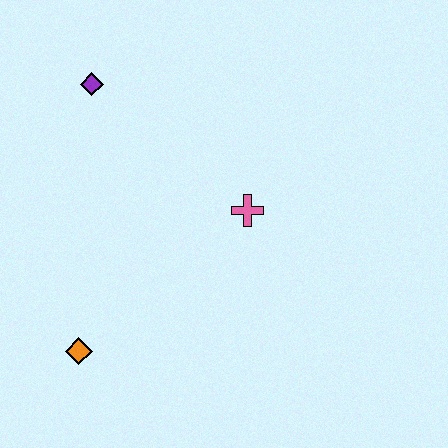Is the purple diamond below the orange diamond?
No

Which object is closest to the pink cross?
The purple diamond is closest to the pink cross.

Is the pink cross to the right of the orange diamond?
Yes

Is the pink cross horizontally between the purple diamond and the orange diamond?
No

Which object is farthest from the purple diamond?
The orange diamond is farthest from the purple diamond.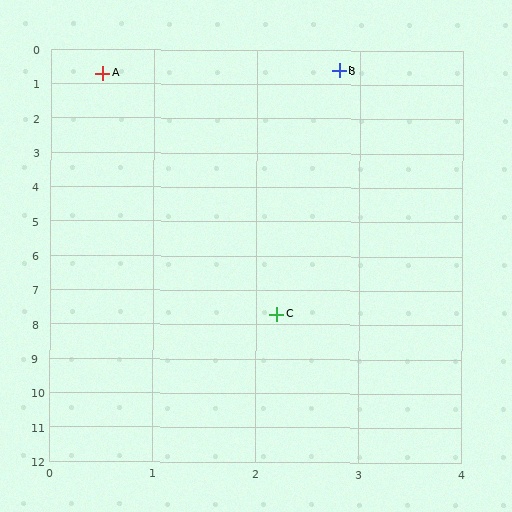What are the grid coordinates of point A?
Point A is at approximately (0.5, 0.7).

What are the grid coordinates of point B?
Point B is at approximately (2.8, 0.6).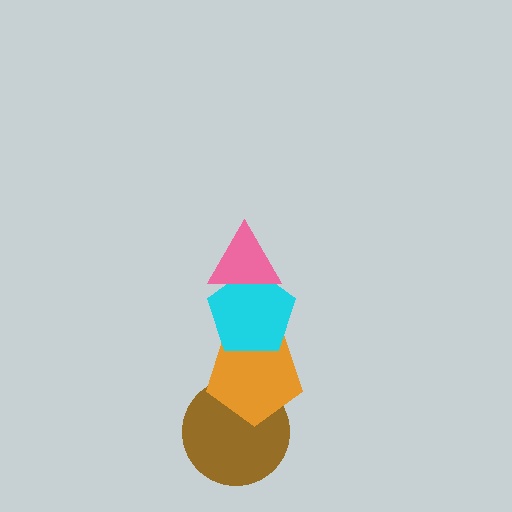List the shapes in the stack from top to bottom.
From top to bottom: the pink triangle, the cyan pentagon, the orange pentagon, the brown circle.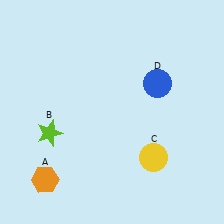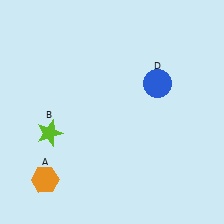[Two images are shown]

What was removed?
The yellow circle (C) was removed in Image 2.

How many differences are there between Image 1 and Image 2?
There is 1 difference between the two images.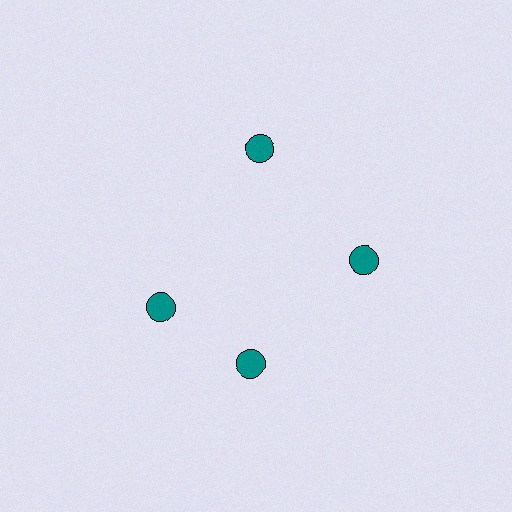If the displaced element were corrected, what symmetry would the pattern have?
It would have 4-fold rotational symmetry — the pattern would map onto itself every 90 degrees.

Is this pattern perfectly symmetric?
No. The 4 teal circles are arranged in a ring, but one element near the 9 o'clock position is rotated out of alignment along the ring, breaking the 4-fold rotational symmetry.